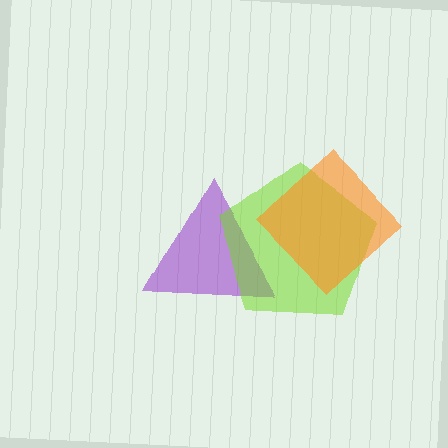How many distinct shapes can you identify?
There are 3 distinct shapes: a purple triangle, a lime pentagon, an orange diamond.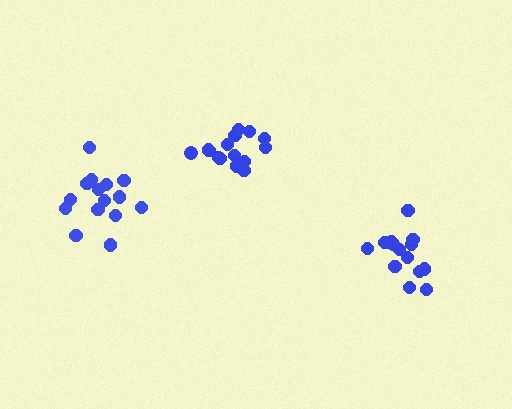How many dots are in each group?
Group 1: 14 dots, Group 2: 15 dots, Group 3: 16 dots (45 total).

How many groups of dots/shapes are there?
There are 3 groups.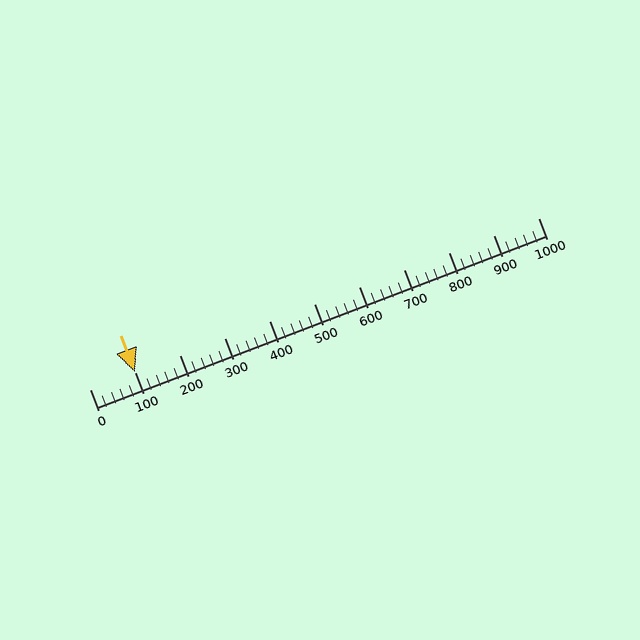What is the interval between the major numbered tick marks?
The major tick marks are spaced 100 units apart.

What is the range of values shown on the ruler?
The ruler shows values from 0 to 1000.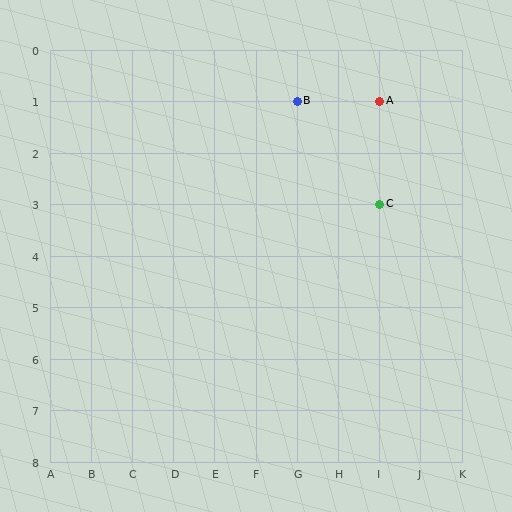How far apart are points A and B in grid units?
Points A and B are 2 columns apart.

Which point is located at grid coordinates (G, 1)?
Point B is at (G, 1).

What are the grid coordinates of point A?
Point A is at grid coordinates (I, 1).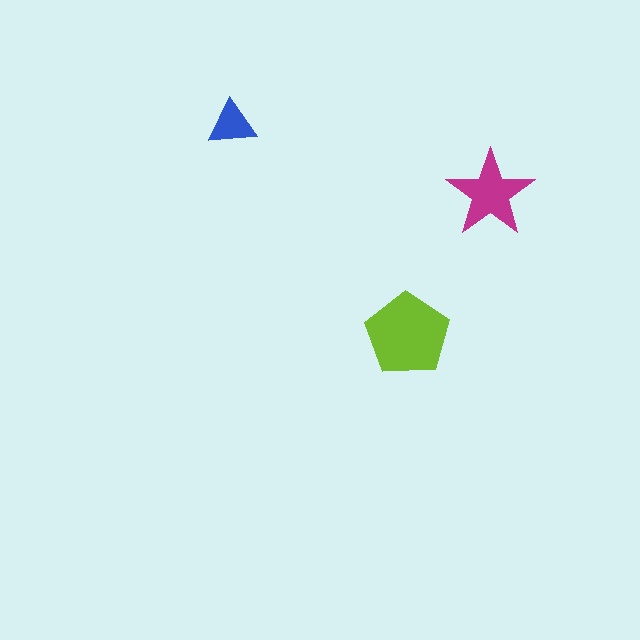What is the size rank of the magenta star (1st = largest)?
2nd.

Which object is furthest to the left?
The blue triangle is leftmost.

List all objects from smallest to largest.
The blue triangle, the magenta star, the lime pentagon.